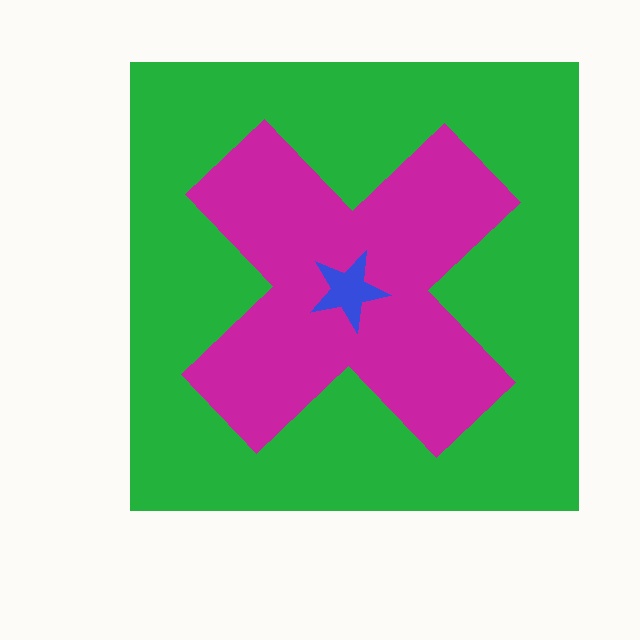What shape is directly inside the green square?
The magenta cross.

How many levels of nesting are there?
3.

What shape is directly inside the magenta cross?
The blue star.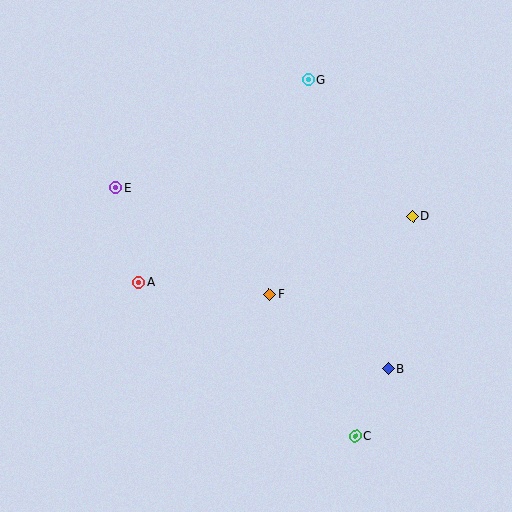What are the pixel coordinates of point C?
Point C is at (355, 436).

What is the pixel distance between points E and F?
The distance between E and F is 187 pixels.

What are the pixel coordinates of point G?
Point G is at (308, 80).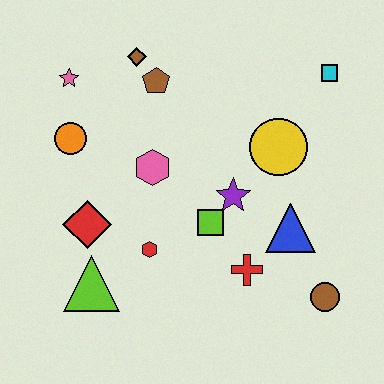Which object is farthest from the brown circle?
The pink star is farthest from the brown circle.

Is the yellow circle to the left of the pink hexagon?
No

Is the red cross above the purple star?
No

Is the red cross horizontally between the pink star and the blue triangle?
Yes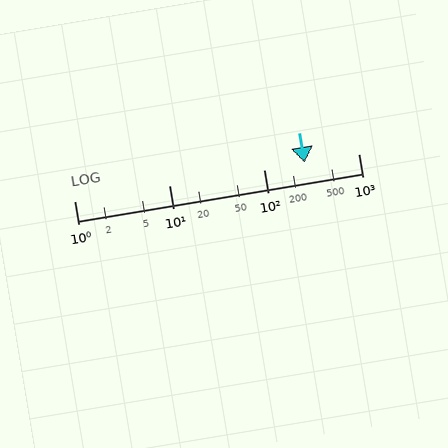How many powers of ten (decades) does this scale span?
The scale spans 3 decades, from 1 to 1000.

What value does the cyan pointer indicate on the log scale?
The pointer indicates approximately 270.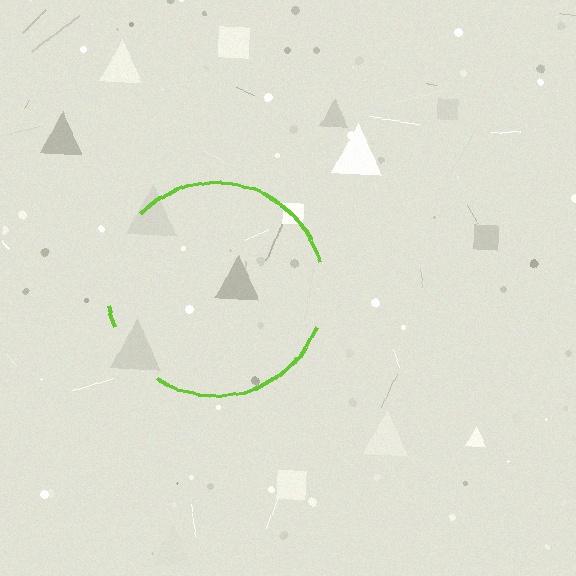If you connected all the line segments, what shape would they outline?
They would outline a circle.